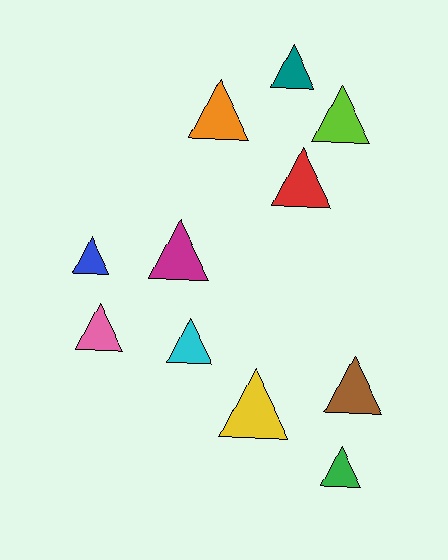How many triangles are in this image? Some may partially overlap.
There are 11 triangles.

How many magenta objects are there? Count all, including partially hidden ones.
There is 1 magenta object.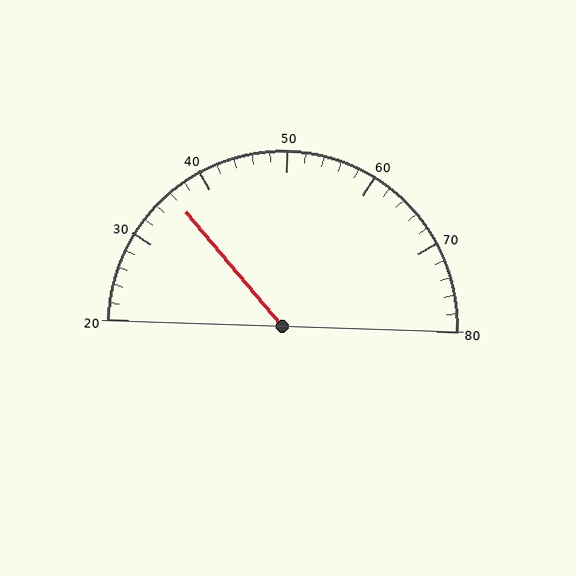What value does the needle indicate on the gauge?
The needle indicates approximately 36.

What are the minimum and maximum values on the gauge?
The gauge ranges from 20 to 80.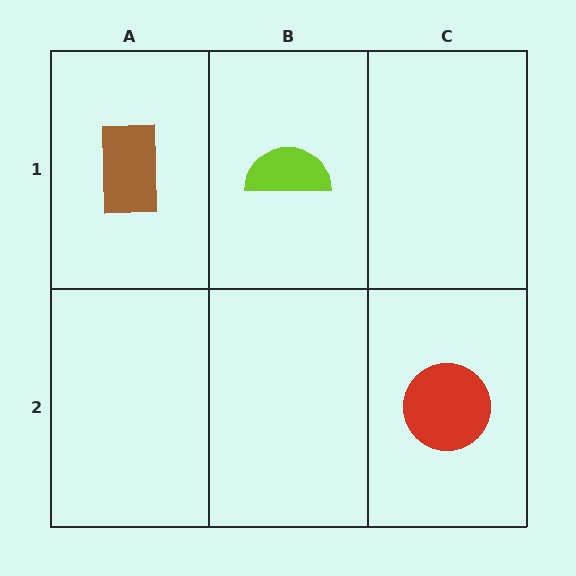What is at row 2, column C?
A red circle.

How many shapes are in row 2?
1 shape.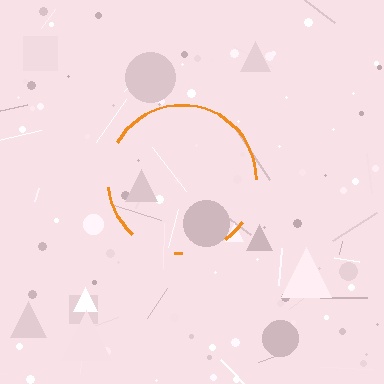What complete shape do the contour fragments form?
The contour fragments form a circle.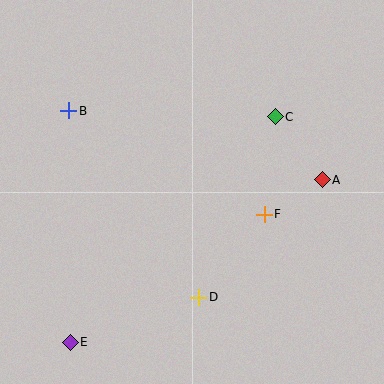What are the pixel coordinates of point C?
Point C is at (275, 117).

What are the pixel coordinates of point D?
Point D is at (199, 297).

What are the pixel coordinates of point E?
Point E is at (70, 342).